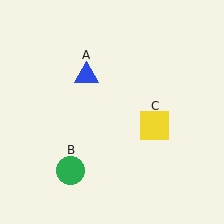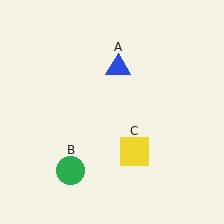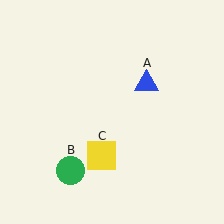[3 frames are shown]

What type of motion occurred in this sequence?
The blue triangle (object A), yellow square (object C) rotated clockwise around the center of the scene.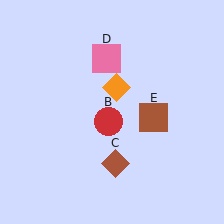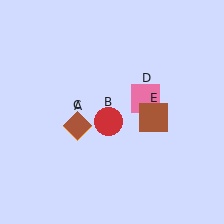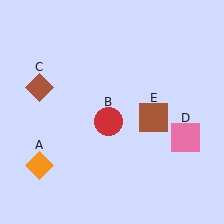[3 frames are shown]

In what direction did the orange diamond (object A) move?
The orange diamond (object A) moved down and to the left.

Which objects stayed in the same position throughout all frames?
Red circle (object B) and brown square (object E) remained stationary.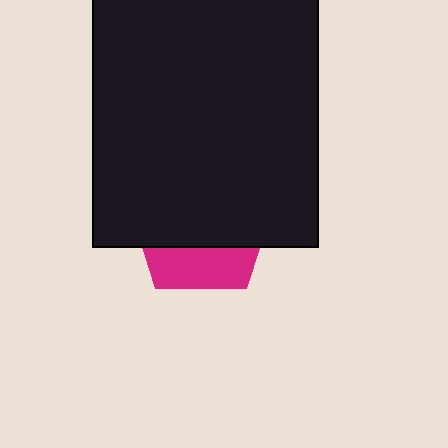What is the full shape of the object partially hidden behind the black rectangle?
The partially hidden object is a magenta pentagon.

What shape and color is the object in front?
The object in front is a black rectangle.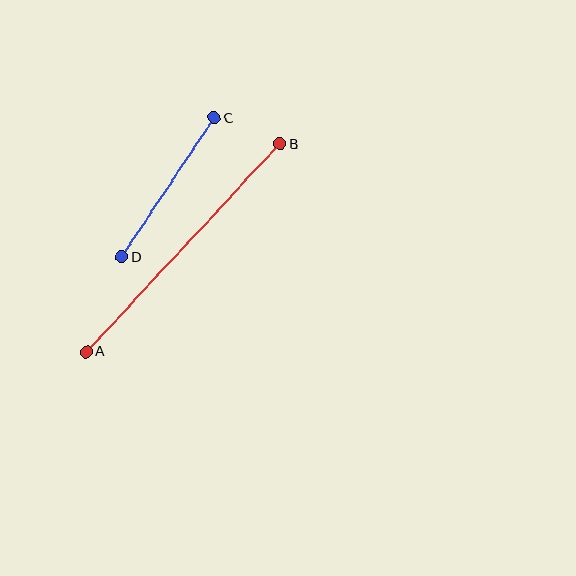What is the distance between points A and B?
The distance is approximately 285 pixels.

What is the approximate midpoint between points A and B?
The midpoint is at approximately (183, 248) pixels.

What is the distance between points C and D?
The distance is approximately 167 pixels.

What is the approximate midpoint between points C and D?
The midpoint is at approximately (168, 188) pixels.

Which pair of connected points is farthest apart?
Points A and B are farthest apart.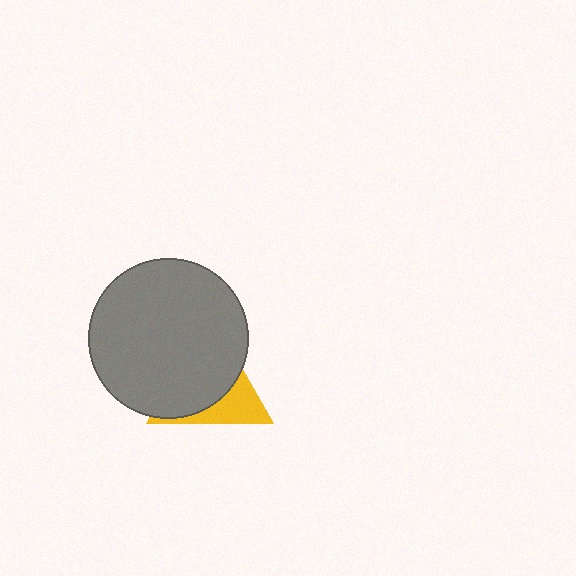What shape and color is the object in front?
The object in front is a gray circle.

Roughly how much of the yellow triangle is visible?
A small part of it is visible (roughly 33%).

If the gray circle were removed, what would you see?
You would see the complete yellow triangle.